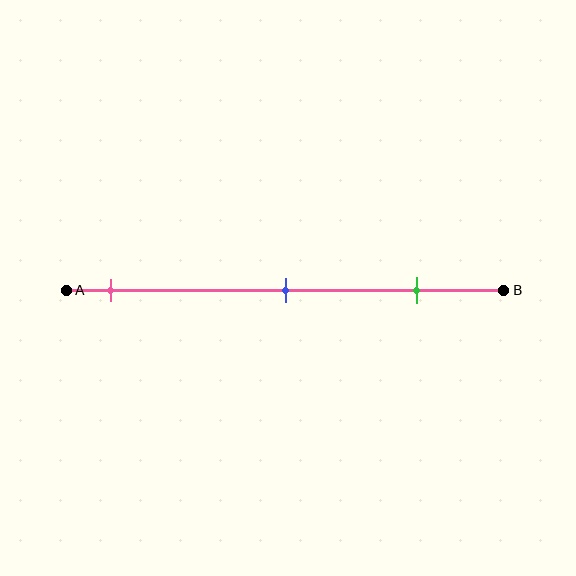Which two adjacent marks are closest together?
The blue and green marks are the closest adjacent pair.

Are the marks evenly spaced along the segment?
Yes, the marks are approximately evenly spaced.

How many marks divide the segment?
There are 3 marks dividing the segment.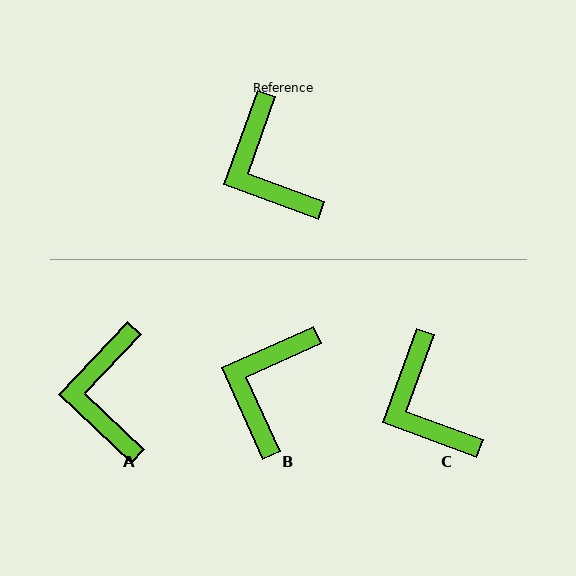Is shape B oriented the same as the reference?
No, it is off by about 46 degrees.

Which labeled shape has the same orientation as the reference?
C.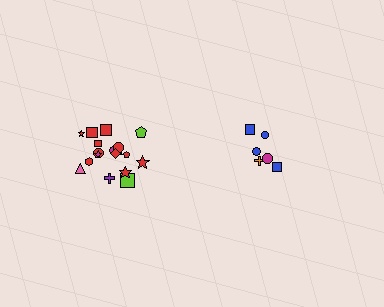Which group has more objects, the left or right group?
The left group.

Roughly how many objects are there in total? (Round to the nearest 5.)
Roughly 25 objects in total.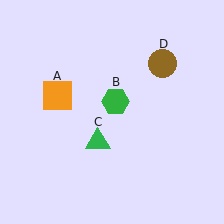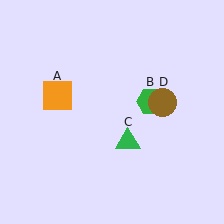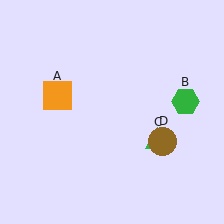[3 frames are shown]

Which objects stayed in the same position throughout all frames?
Orange square (object A) remained stationary.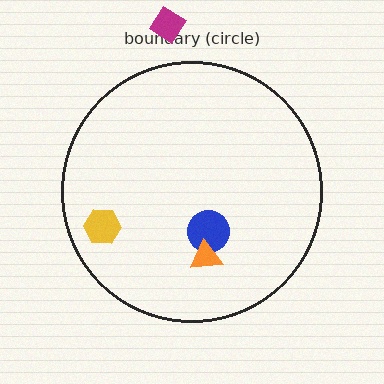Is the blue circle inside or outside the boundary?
Inside.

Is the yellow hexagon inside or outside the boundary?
Inside.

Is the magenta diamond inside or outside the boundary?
Outside.